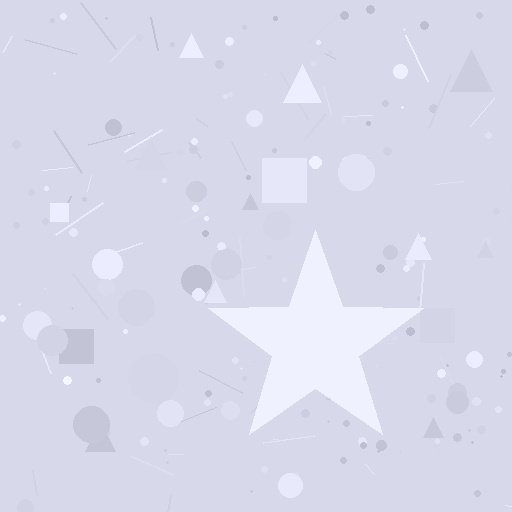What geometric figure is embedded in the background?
A star is embedded in the background.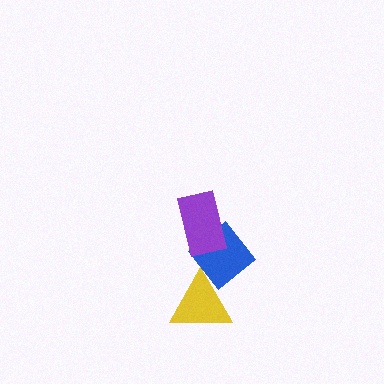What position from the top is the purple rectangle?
The purple rectangle is 1st from the top.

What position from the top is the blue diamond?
The blue diamond is 2nd from the top.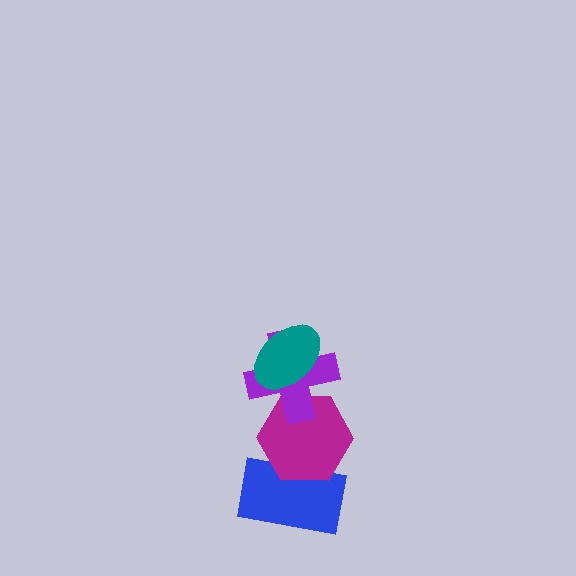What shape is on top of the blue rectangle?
The magenta hexagon is on top of the blue rectangle.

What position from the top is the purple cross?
The purple cross is 2nd from the top.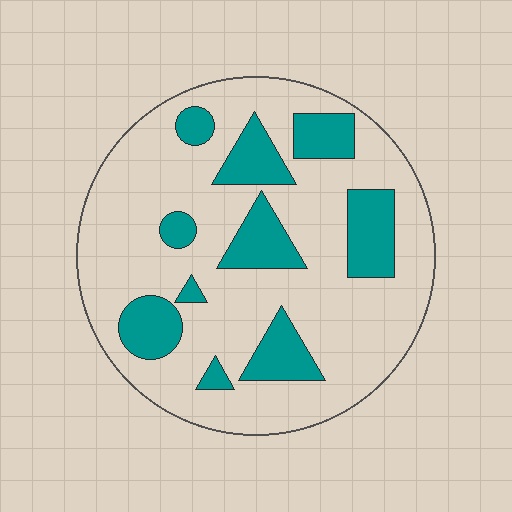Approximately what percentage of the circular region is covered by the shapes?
Approximately 25%.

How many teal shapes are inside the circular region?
10.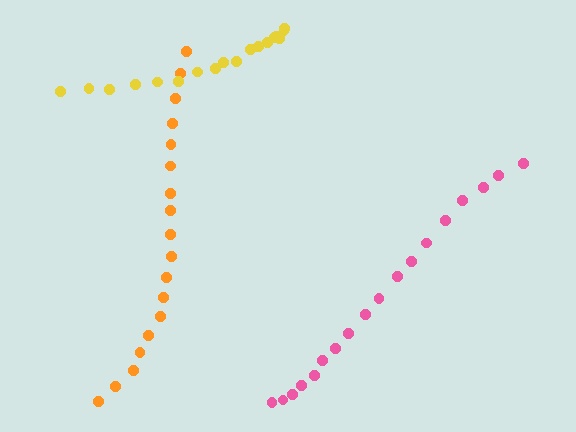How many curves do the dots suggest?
There are 3 distinct paths.